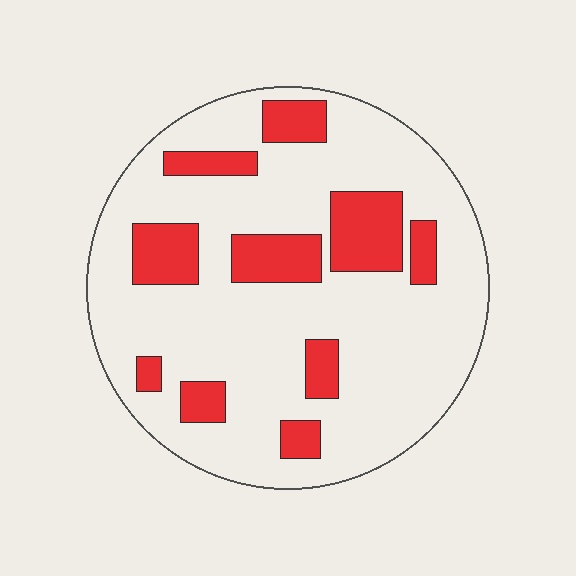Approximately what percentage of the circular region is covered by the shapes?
Approximately 20%.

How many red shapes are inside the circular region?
10.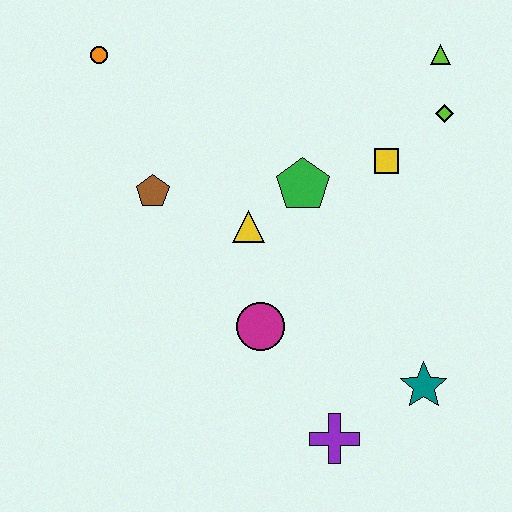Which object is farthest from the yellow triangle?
The lime triangle is farthest from the yellow triangle.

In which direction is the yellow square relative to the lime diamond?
The yellow square is to the left of the lime diamond.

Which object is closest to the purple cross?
The teal star is closest to the purple cross.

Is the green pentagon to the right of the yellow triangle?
Yes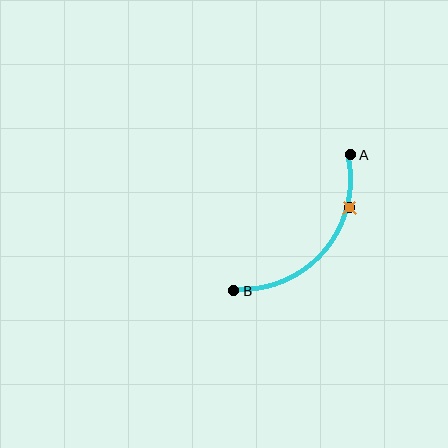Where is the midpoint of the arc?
The arc midpoint is the point on the curve farthest from the straight line joining A and B. It sits below and to the right of that line.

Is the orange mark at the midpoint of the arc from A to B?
No. The orange mark lies on the arc but is closer to endpoint A. The arc midpoint would be at the point on the curve equidistant along the arc from both A and B.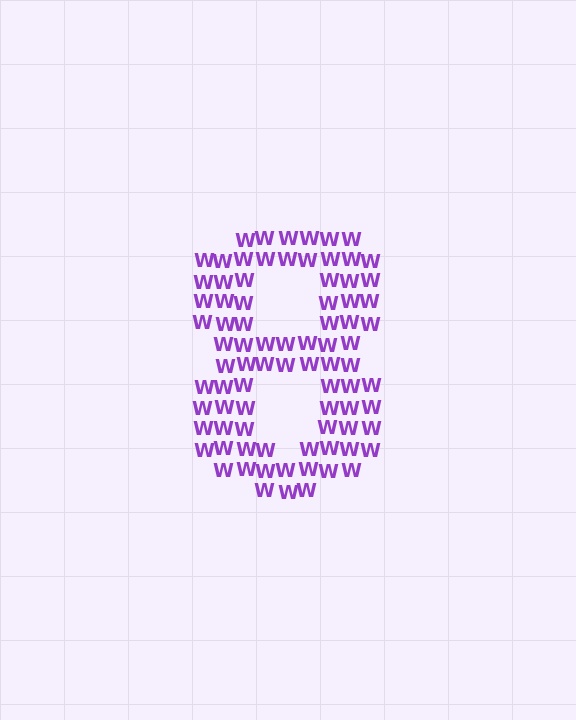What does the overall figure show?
The overall figure shows the digit 8.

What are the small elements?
The small elements are letter W's.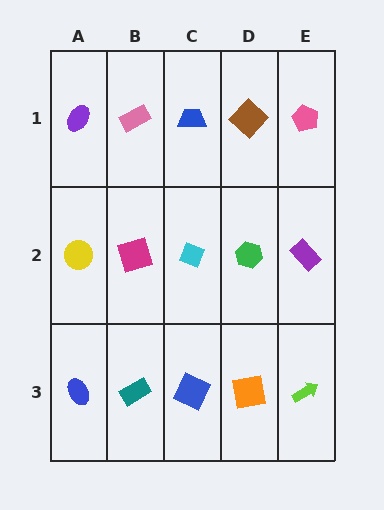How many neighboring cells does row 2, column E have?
3.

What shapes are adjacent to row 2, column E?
A pink pentagon (row 1, column E), a lime arrow (row 3, column E), a green hexagon (row 2, column D).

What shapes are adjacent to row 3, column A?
A yellow circle (row 2, column A), a teal rectangle (row 3, column B).